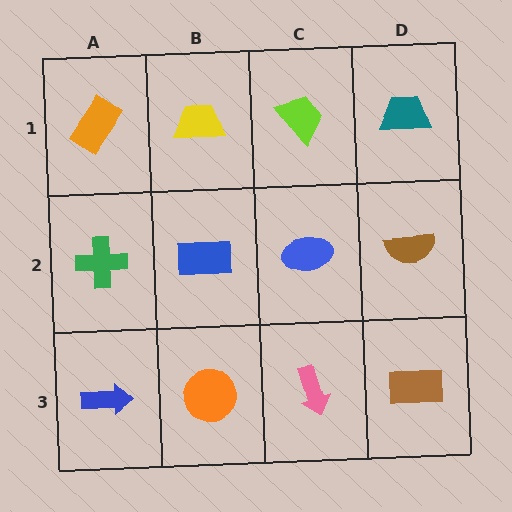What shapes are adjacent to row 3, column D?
A brown semicircle (row 2, column D), a pink arrow (row 3, column C).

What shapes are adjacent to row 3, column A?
A green cross (row 2, column A), an orange circle (row 3, column B).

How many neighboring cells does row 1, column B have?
3.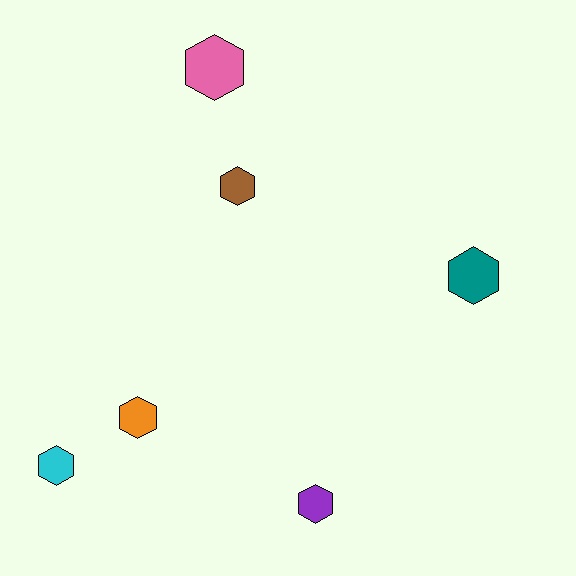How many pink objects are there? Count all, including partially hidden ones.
There is 1 pink object.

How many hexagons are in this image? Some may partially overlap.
There are 6 hexagons.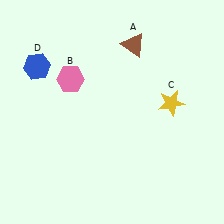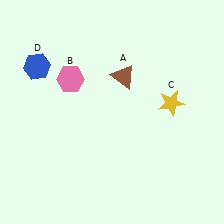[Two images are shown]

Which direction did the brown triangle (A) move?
The brown triangle (A) moved down.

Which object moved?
The brown triangle (A) moved down.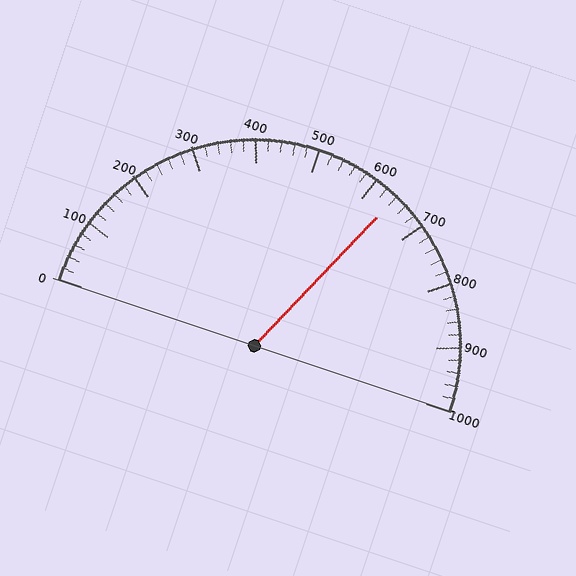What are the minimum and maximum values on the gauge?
The gauge ranges from 0 to 1000.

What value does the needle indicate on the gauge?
The needle indicates approximately 640.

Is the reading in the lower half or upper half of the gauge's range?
The reading is in the upper half of the range (0 to 1000).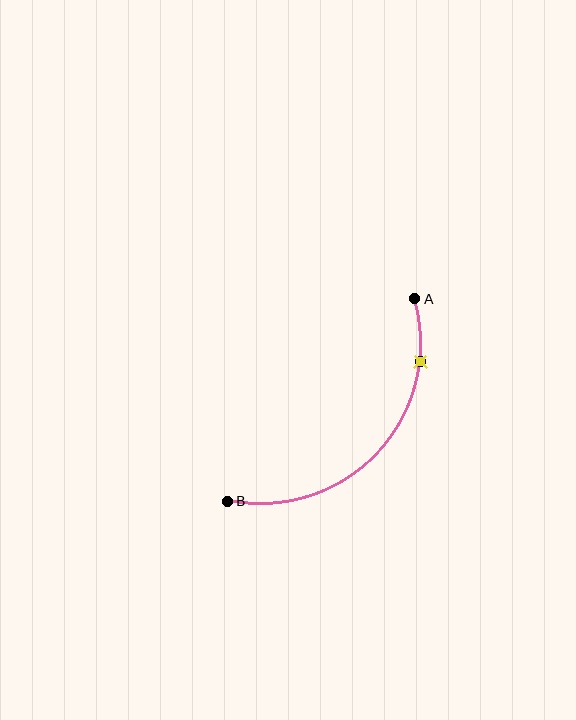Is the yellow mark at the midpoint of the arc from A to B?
No. The yellow mark lies on the arc but is closer to endpoint A. The arc midpoint would be at the point on the curve equidistant along the arc from both A and B.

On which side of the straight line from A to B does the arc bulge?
The arc bulges below and to the right of the straight line connecting A and B.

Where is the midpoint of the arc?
The arc midpoint is the point on the curve farthest from the straight line joining A and B. It sits below and to the right of that line.